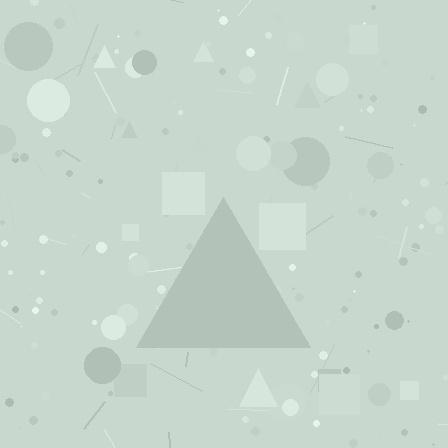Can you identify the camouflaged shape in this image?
The camouflaged shape is a triangle.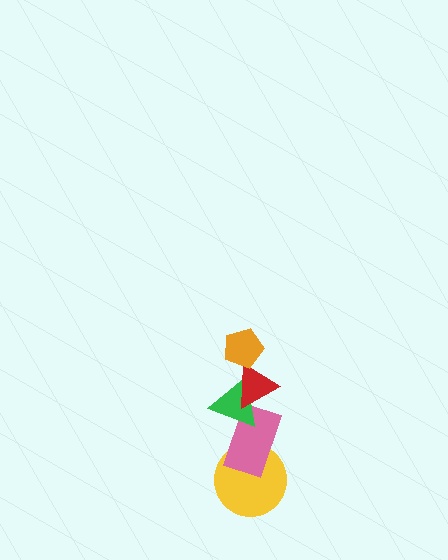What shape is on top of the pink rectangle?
The green triangle is on top of the pink rectangle.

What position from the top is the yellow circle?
The yellow circle is 5th from the top.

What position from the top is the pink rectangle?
The pink rectangle is 4th from the top.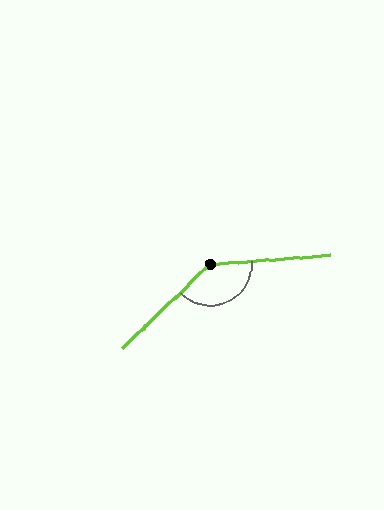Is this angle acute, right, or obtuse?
It is obtuse.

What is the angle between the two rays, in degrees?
Approximately 141 degrees.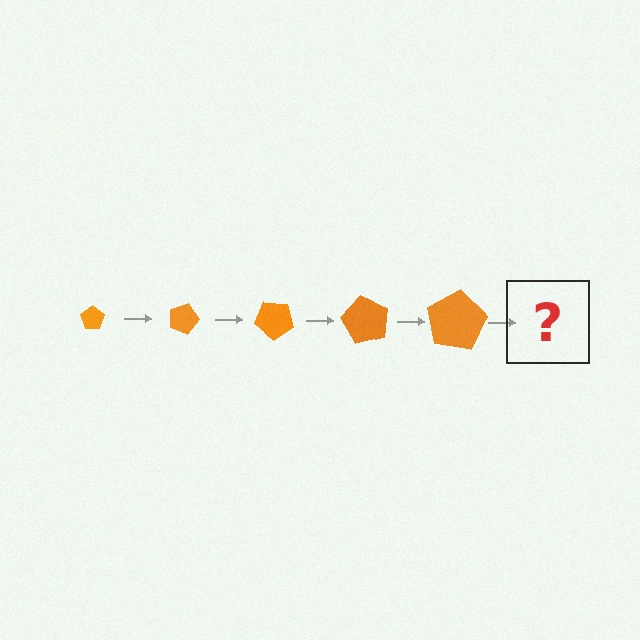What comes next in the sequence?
The next element should be a pentagon, larger than the previous one and rotated 100 degrees from the start.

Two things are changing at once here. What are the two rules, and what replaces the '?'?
The two rules are that the pentagon grows larger each step and it rotates 20 degrees each step. The '?' should be a pentagon, larger than the previous one and rotated 100 degrees from the start.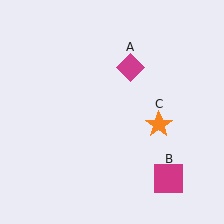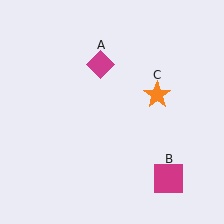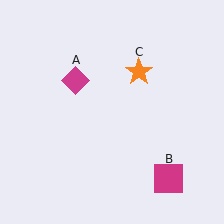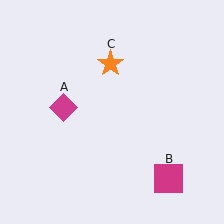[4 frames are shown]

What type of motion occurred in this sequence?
The magenta diamond (object A), orange star (object C) rotated counterclockwise around the center of the scene.